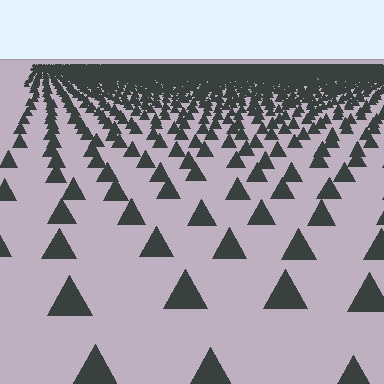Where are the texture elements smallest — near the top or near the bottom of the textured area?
Near the top.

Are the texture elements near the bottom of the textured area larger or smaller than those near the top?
Larger. Near the bottom, elements are closer to the viewer and appear at a bigger on-screen size.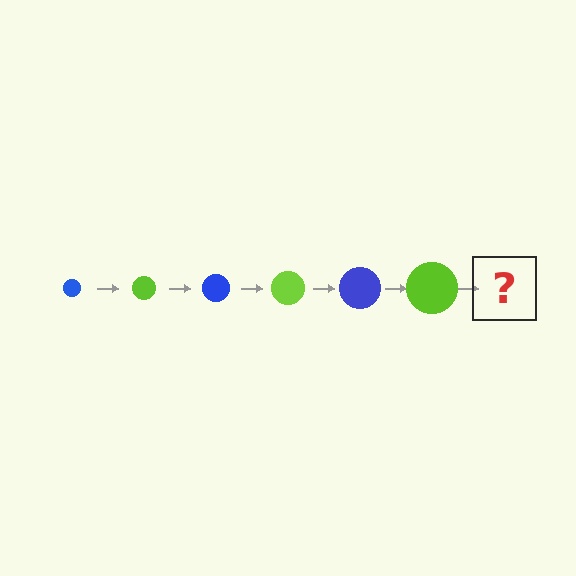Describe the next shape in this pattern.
It should be a blue circle, larger than the previous one.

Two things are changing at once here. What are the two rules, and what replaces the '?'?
The two rules are that the circle grows larger each step and the color cycles through blue and lime. The '?' should be a blue circle, larger than the previous one.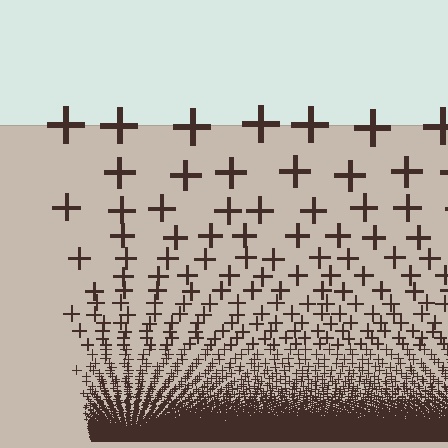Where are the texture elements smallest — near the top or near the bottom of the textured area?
Near the bottom.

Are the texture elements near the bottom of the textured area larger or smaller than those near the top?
Smaller. The gradient is inverted — elements near the bottom are smaller and denser.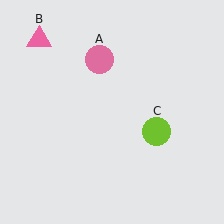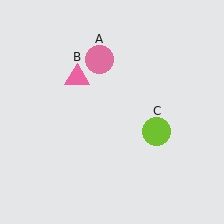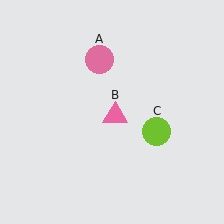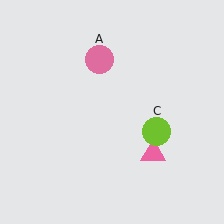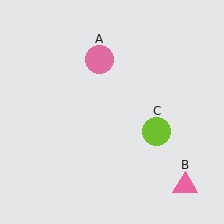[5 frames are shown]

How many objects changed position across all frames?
1 object changed position: pink triangle (object B).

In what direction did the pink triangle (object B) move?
The pink triangle (object B) moved down and to the right.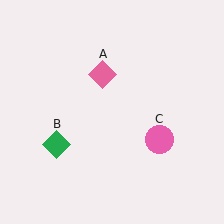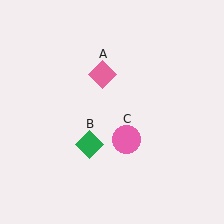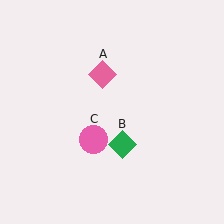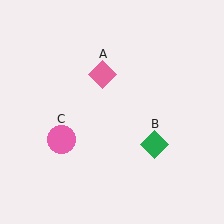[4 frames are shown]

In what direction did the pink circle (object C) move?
The pink circle (object C) moved left.